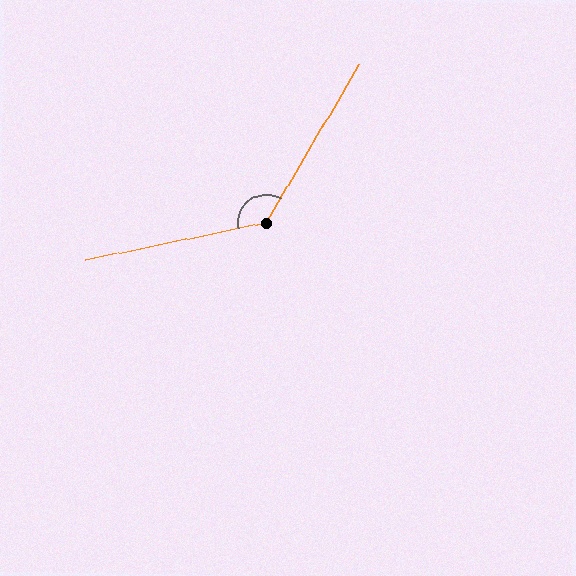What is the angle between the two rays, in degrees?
Approximately 132 degrees.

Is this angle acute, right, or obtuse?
It is obtuse.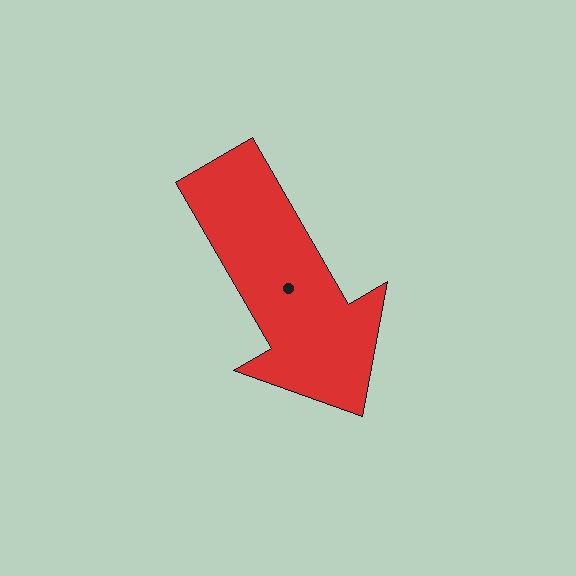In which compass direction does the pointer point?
Southeast.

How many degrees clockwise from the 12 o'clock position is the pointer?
Approximately 150 degrees.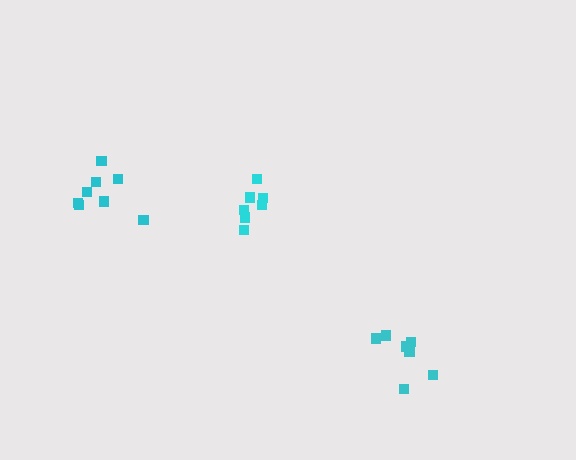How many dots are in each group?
Group 1: 7 dots, Group 2: 8 dots, Group 3: 7 dots (22 total).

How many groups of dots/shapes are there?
There are 3 groups.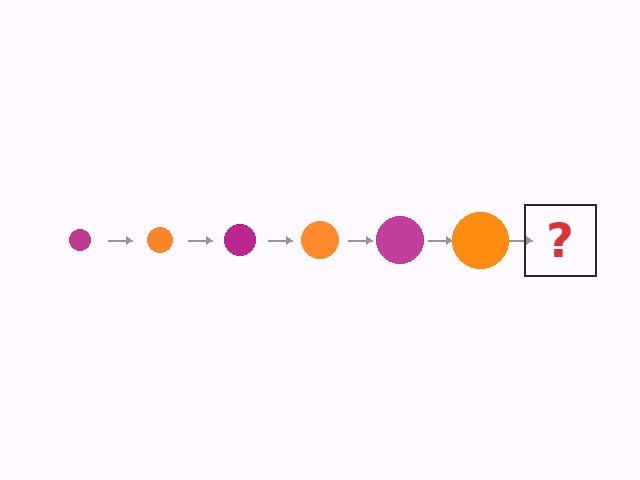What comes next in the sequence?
The next element should be a magenta circle, larger than the previous one.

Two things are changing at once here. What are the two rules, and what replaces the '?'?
The two rules are that the circle grows larger each step and the color cycles through magenta and orange. The '?' should be a magenta circle, larger than the previous one.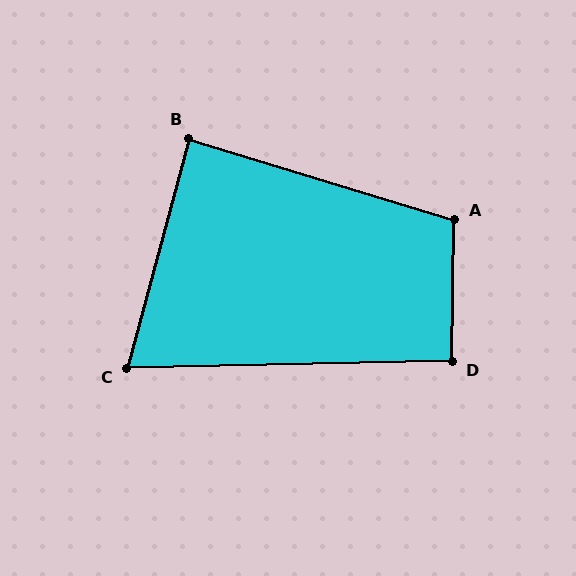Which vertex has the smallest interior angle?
C, at approximately 74 degrees.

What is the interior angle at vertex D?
Approximately 92 degrees (approximately right).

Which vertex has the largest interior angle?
A, at approximately 106 degrees.